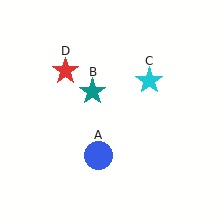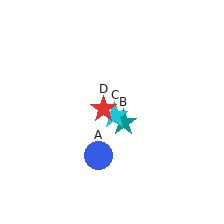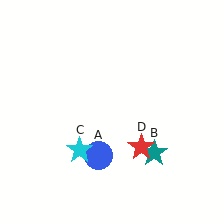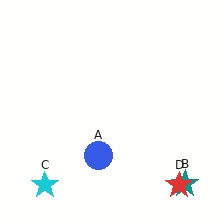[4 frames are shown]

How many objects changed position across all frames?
3 objects changed position: teal star (object B), cyan star (object C), red star (object D).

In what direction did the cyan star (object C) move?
The cyan star (object C) moved down and to the left.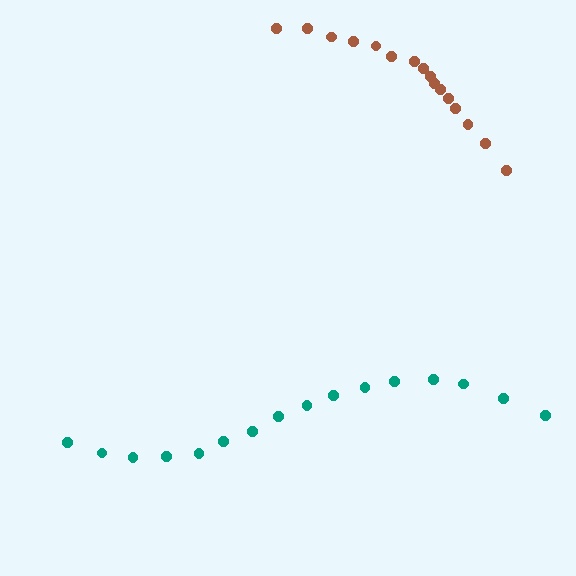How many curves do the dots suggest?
There are 2 distinct paths.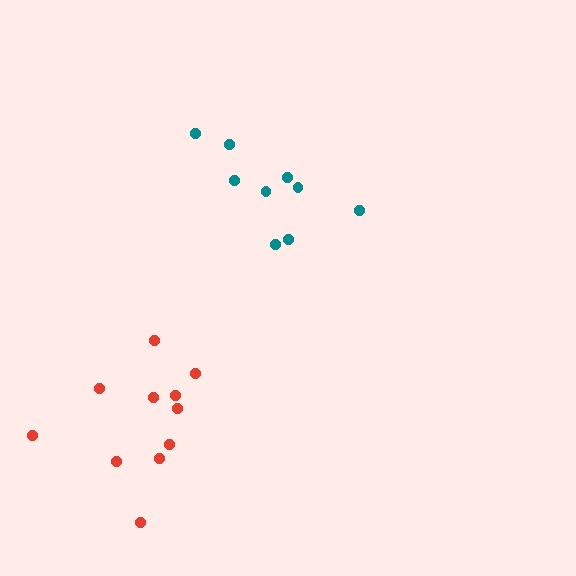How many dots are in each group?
Group 1: 9 dots, Group 2: 11 dots (20 total).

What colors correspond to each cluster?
The clusters are colored: teal, red.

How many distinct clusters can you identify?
There are 2 distinct clusters.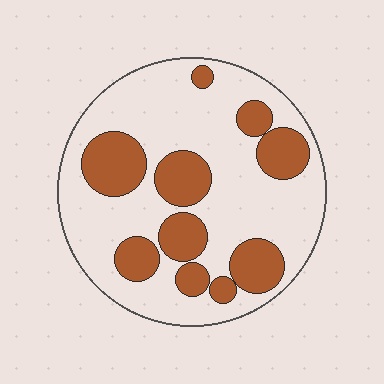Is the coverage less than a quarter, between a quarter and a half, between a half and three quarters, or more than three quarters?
Between a quarter and a half.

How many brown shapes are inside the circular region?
10.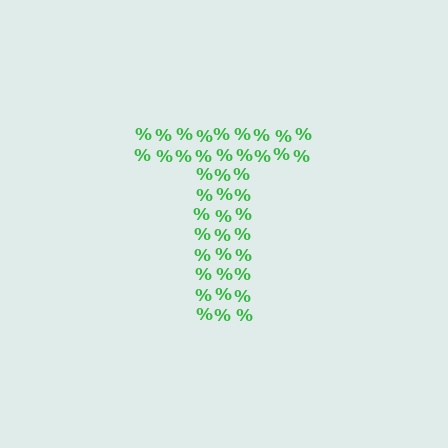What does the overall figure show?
The overall figure shows the letter T.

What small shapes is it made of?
It is made of small percent signs.